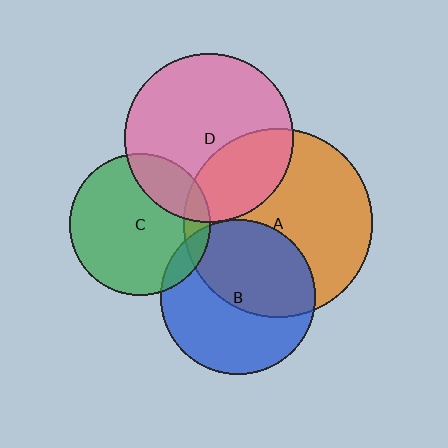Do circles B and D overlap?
Yes.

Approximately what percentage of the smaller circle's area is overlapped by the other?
Approximately 5%.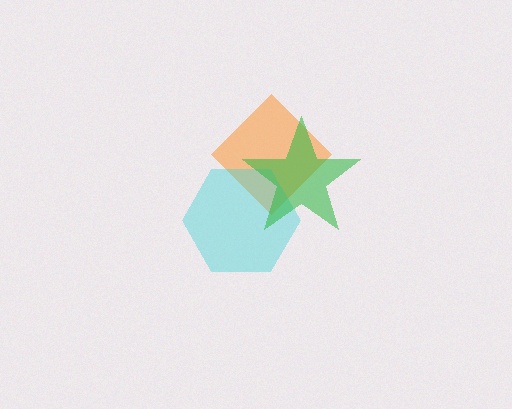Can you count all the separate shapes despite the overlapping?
Yes, there are 3 separate shapes.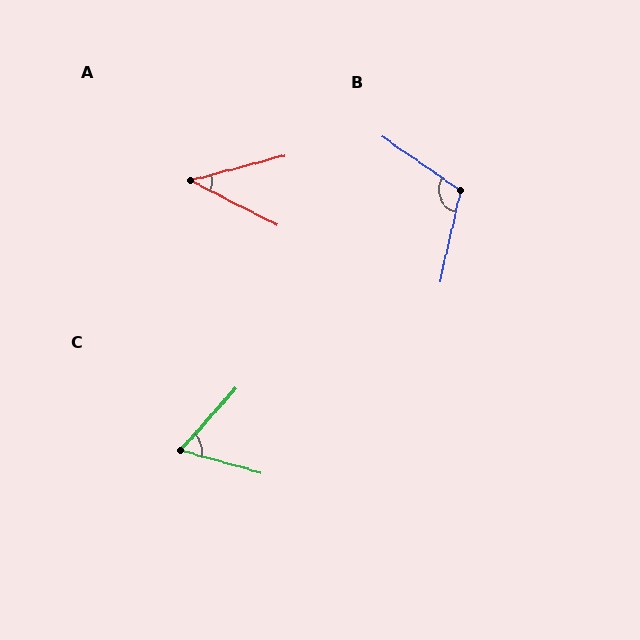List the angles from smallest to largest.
A (42°), C (64°), B (112°).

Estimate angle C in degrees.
Approximately 64 degrees.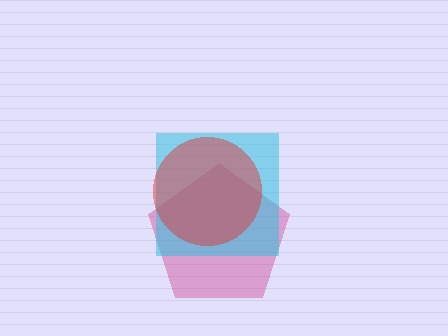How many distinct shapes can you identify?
There are 3 distinct shapes: a magenta pentagon, a cyan square, a red circle.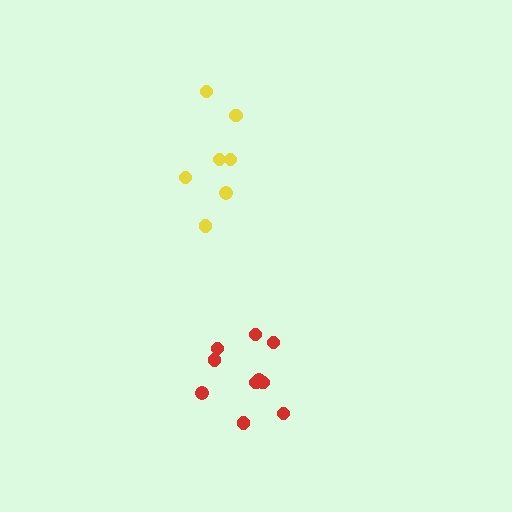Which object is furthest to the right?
The red cluster is rightmost.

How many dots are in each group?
Group 1: 7 dots, Group 2: 10 dots (17 total).